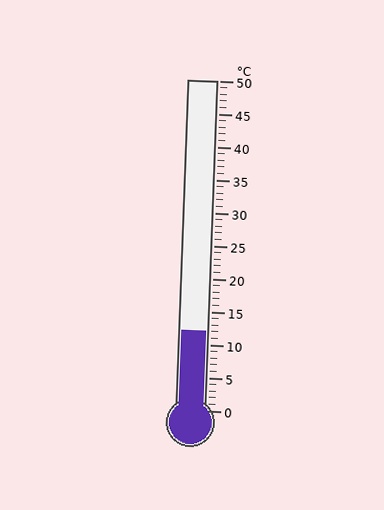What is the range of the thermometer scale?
The thermometer scale ranges from 0°C to 50°C.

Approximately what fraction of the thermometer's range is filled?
The thermometer is filled to approximately 25% of its range.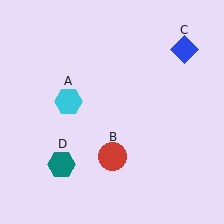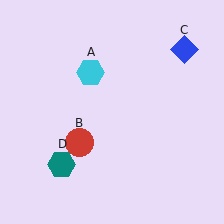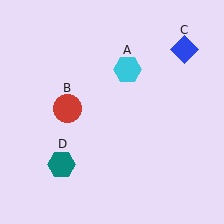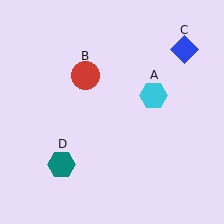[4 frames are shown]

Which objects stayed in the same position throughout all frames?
Blue diamond (object C) and teal hexagon (object D) remained stationary.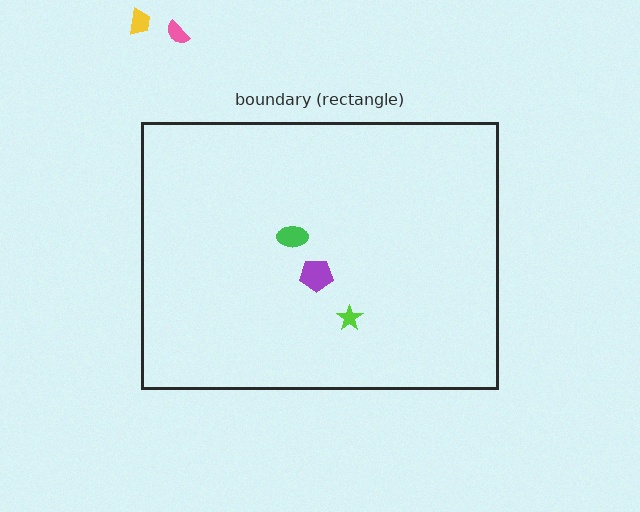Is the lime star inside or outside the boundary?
Inside.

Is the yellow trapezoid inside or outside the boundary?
Outside.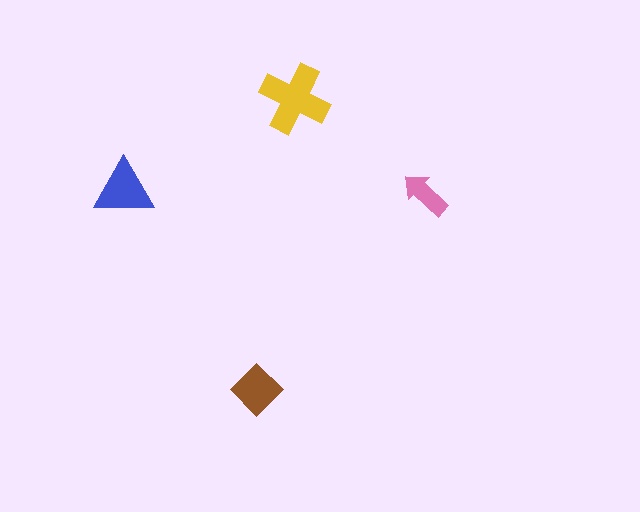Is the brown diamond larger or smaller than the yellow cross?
Smaller.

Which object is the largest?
The yellow cross.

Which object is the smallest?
The pink arrow.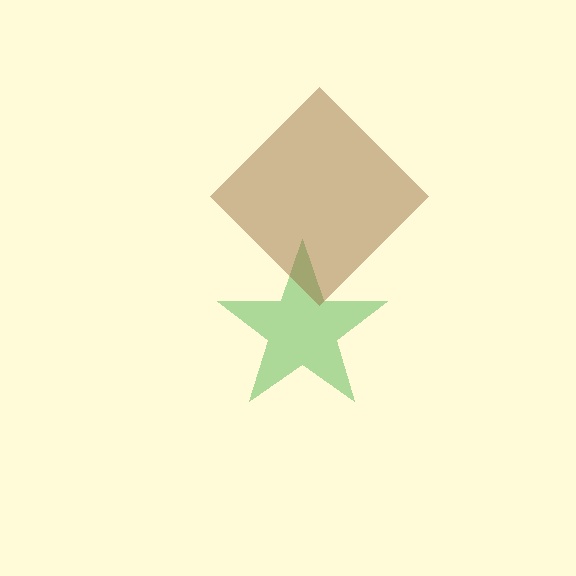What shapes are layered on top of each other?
The layered shapes are: a green star, a brown diamond.